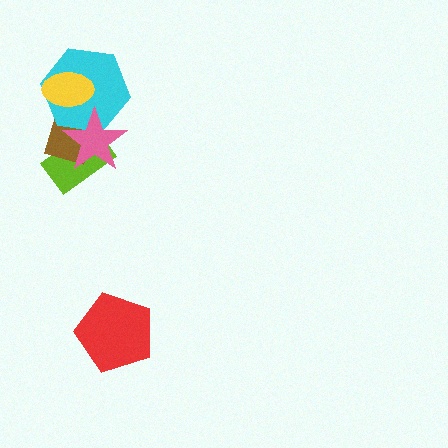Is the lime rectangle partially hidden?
Yes, it is partially covered by another shape.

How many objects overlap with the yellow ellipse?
2 objects overlap with the yellow ellipse.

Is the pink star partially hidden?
No, no other shape covers it.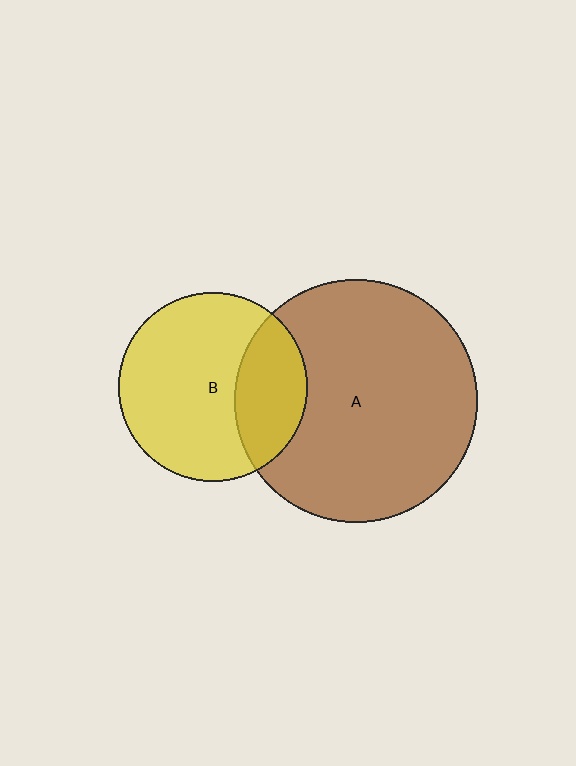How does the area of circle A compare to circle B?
Approximately 1.6 times.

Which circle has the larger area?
Circle A (brown).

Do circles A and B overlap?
Yes.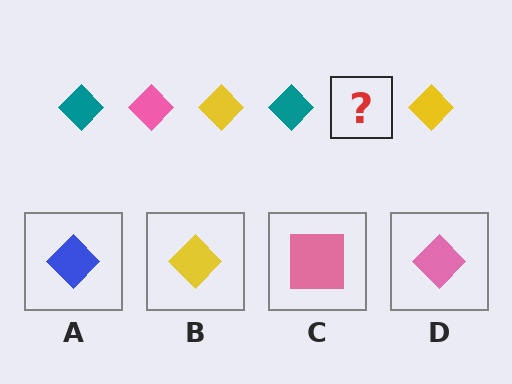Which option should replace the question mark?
Option D.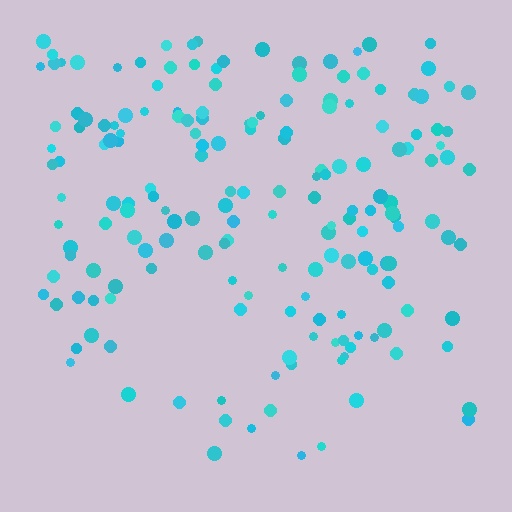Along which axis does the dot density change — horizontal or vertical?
Vertical.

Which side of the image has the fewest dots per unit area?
The bottom.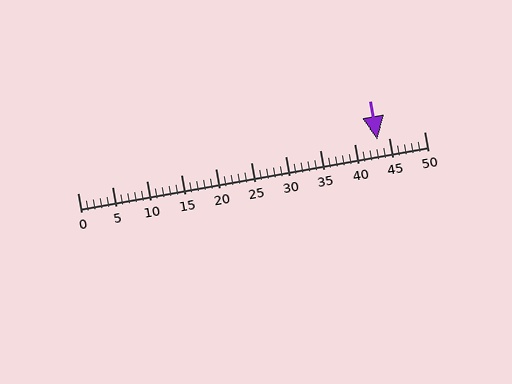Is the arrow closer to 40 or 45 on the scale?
The arrow is closer to 45.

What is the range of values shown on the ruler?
The ruler shows values from 0 to 50.